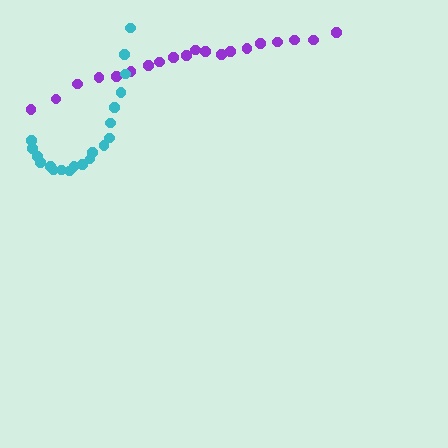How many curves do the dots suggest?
There are 2 distinct paths.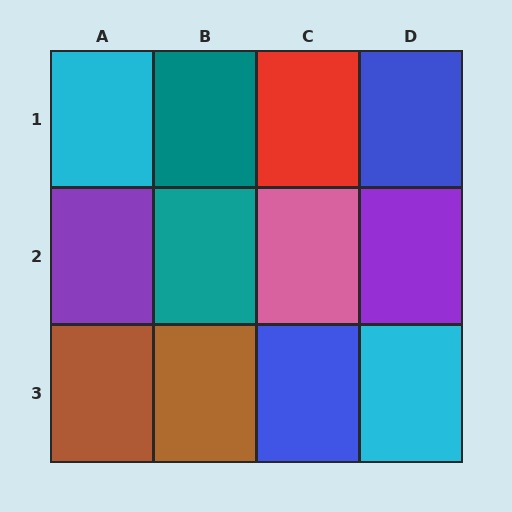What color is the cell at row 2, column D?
Purple.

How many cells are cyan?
2 cells are cyan.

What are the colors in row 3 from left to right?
Brown, brown, blue, cyan.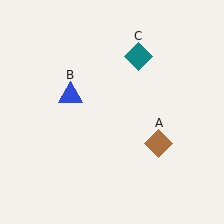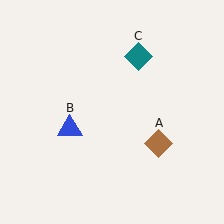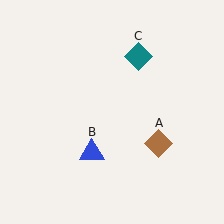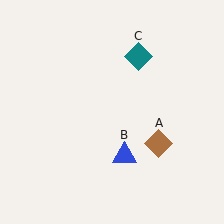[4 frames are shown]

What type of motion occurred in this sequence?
The blue triangle (object B) rotated counterclockwise around the center of the scene.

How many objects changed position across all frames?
1 object changed position: blue triangle (object B).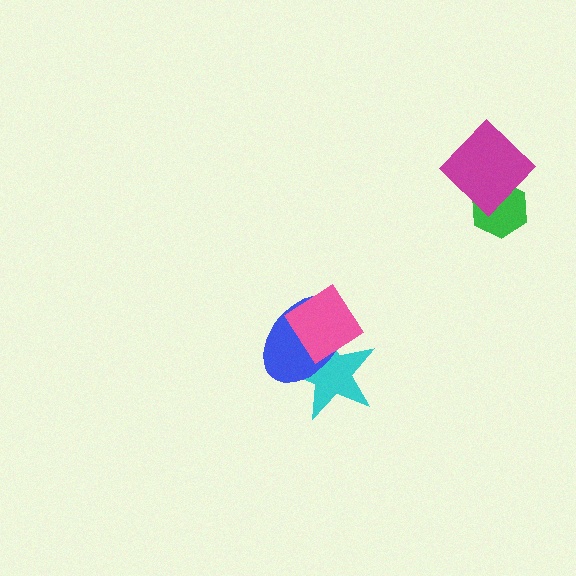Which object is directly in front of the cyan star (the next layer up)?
The blue ellipse is directly in front of the cyan star.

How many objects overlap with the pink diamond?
2 objects overlap with the pink diamond.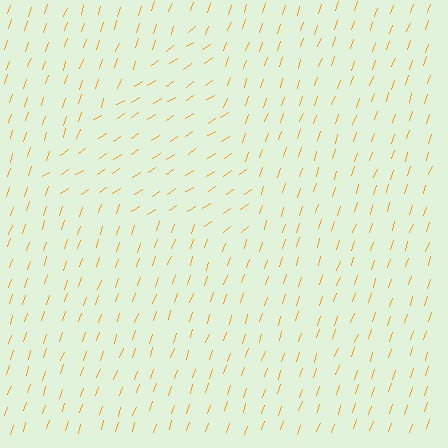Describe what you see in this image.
The image is filled with small orange line segments. A triangle region in the image has lines oriented differently from the surrounding lines, creating a visible texture boundary.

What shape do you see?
I see a triangle.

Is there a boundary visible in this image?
Yes, there is a texture boundary formed by a change in line orientation.